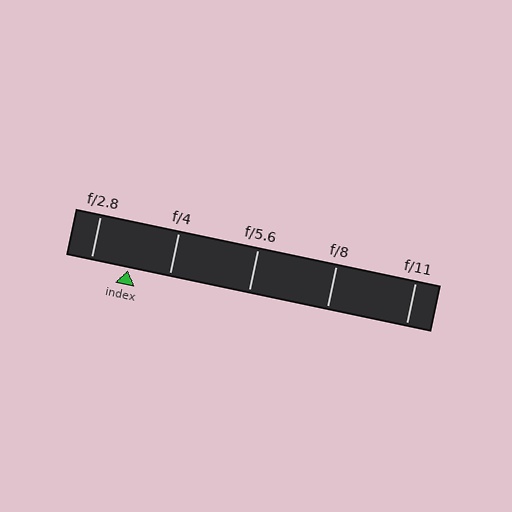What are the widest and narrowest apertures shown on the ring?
The widest aperture shown is f/2.8 and the narrowest is f/11.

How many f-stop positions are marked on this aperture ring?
There are 5 f-stop positions marked.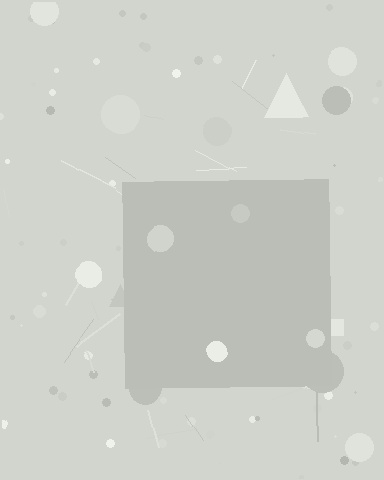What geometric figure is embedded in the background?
A square is embedded in the background.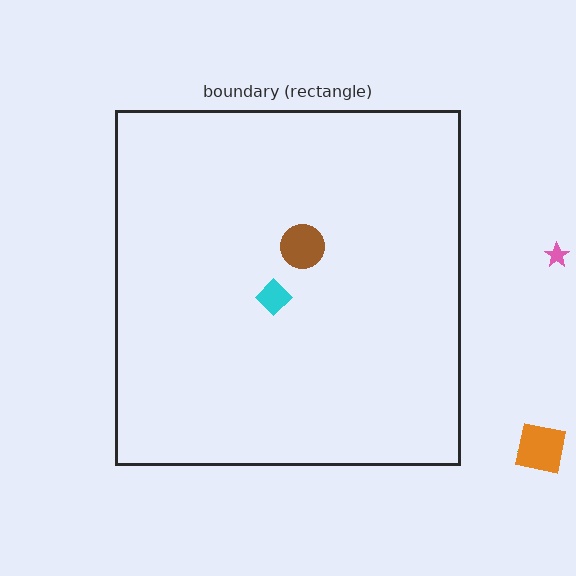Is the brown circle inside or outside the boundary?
Inside.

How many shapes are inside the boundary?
2 inside, 3 outside.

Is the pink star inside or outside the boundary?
Outside.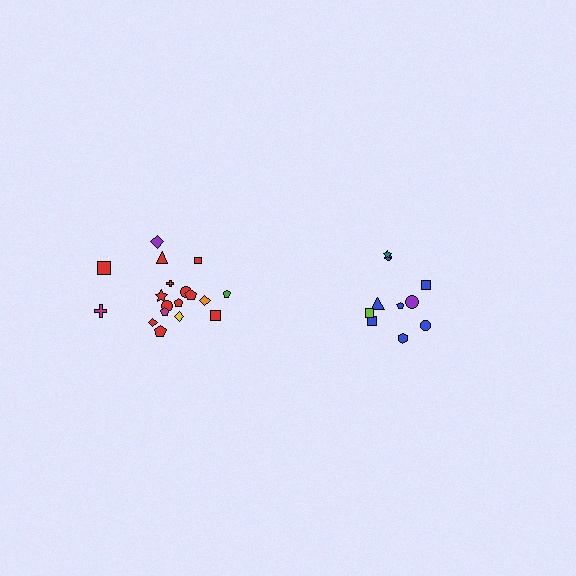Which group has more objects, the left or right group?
The left group.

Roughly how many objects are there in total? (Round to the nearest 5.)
Roughly 30 objects in total.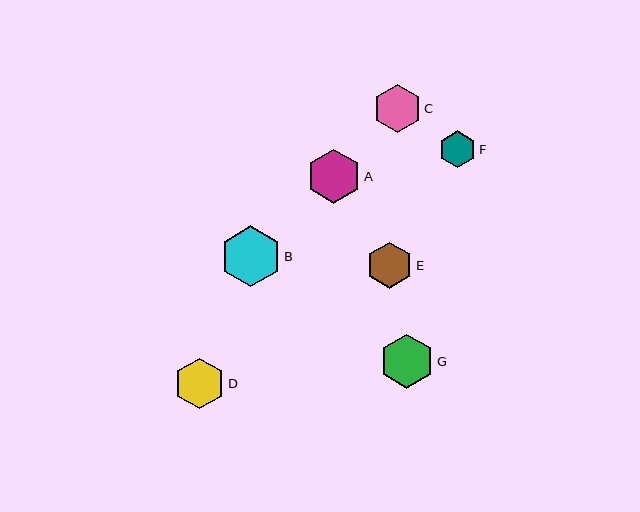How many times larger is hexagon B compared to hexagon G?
Hexagon B is approximately 1.1 times the size of hexagon G.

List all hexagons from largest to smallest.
From largest to smallest: B, A, G, D, C, E, F.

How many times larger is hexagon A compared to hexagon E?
Hexagon A is approximately 1.2 times the size of hexagon E.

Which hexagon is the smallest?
Hexagon F is the smallest with a size of approximately 37 pixels.